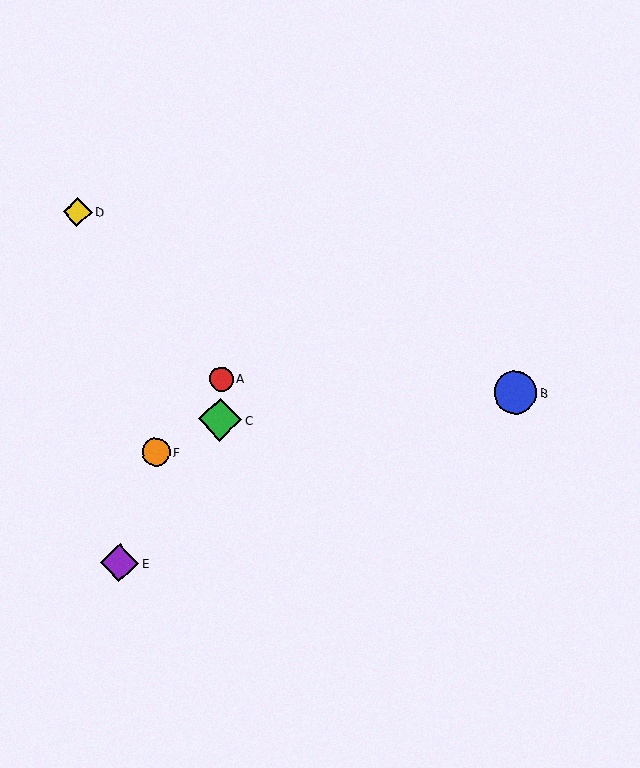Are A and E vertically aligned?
No, A is at x≈221 and E is at x≈120.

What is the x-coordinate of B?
Object B is at x≈515.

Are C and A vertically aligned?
Yes, both are at x≈220.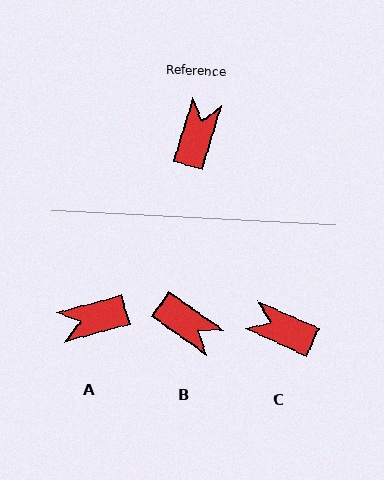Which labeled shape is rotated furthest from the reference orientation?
A, about 121 degrees away.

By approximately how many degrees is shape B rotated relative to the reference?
Approximately 109 degrees clockwise.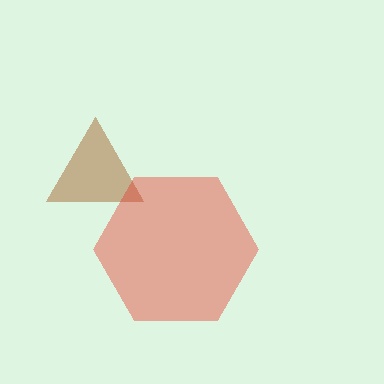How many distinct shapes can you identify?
There are 2 distinct shapes: a brown triangle, a red hexagon.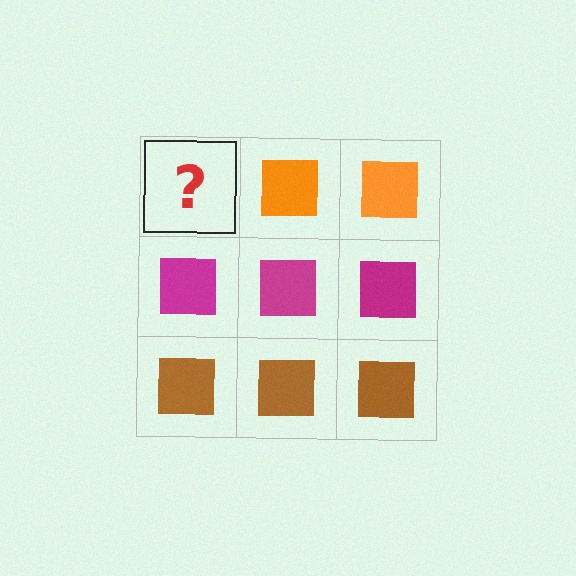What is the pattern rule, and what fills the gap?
The rule is that each row has a consistent color. The gap should be filled with an orange square.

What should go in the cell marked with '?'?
The missing cell should contain an orange square.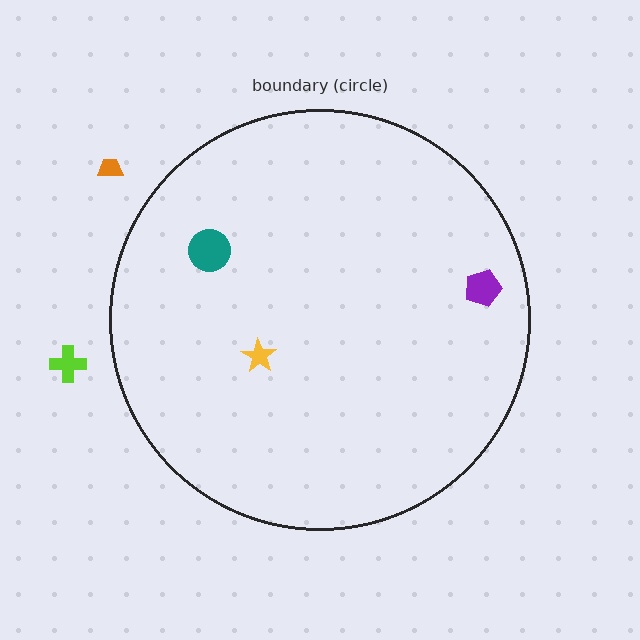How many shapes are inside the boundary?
3 inside, 2 outside.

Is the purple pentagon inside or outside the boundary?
Inside.